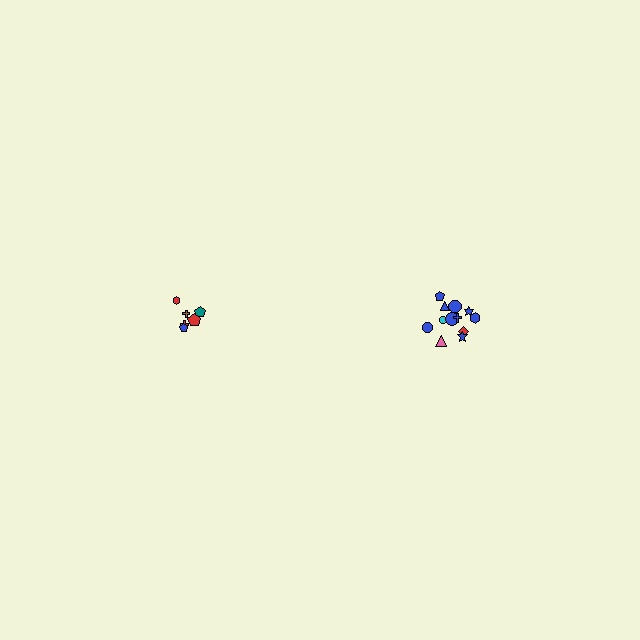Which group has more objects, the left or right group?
The right group.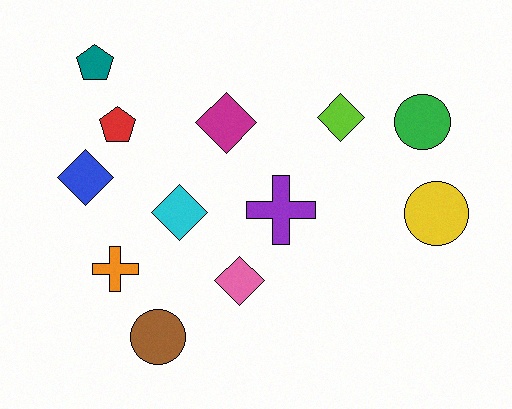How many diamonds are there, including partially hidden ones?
There are 5 diamonds.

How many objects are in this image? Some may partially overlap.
There are 12 objects.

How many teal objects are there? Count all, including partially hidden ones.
There is 1 teal object.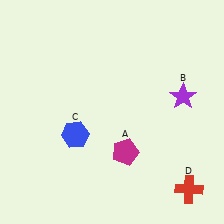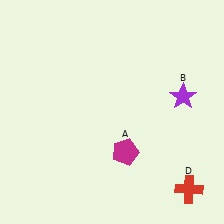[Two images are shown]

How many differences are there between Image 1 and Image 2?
There is 1 difference between the two images.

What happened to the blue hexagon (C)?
The blue hexagon (C) was removed in Image 2. It was in the bottom-left area of Image 1.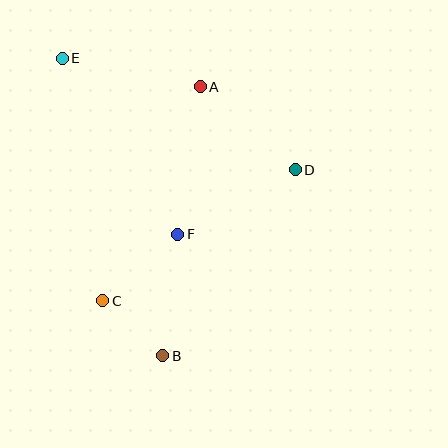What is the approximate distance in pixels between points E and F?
The distance between E and F is approximately 210 pixels.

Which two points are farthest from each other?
Points B and E are farthest from each other.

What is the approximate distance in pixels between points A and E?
The distance between A and E is approximately 141 pixels.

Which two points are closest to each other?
Points B and C are closest to each other.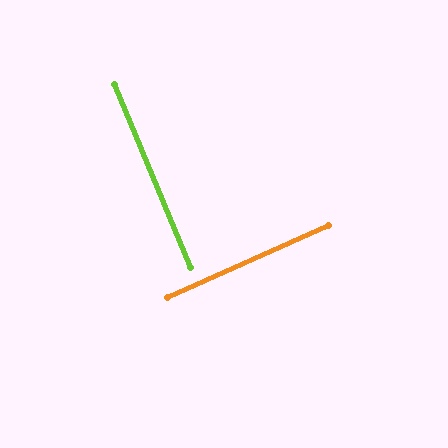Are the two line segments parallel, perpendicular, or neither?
Perpendicular — they meet at approximately 88°.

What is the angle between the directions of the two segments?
Approximately 88 degrees.